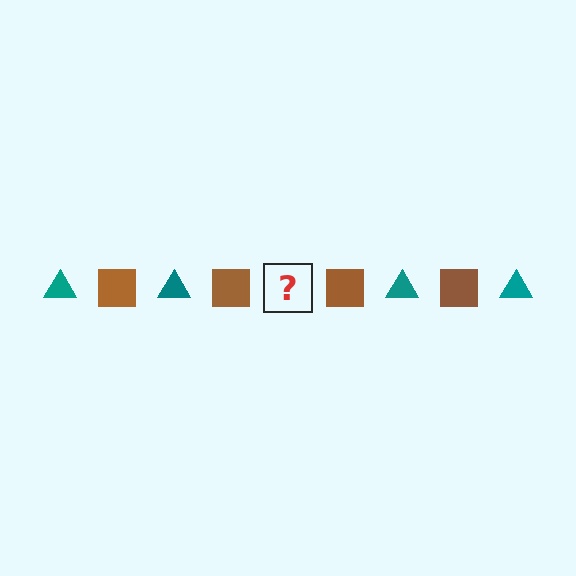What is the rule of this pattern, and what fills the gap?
The rule is that the pattern alternates between teal triangle and brown square. The gap should be filled with a teal triangle.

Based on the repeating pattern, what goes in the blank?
The blank should be a teal triangle.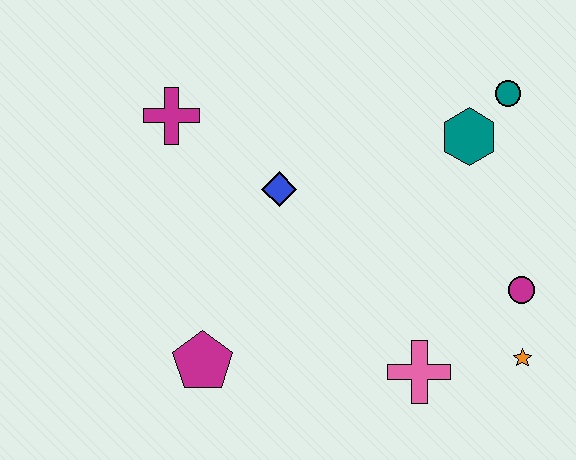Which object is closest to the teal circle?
The teal hexagon is closest to the teal circle.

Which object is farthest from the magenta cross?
The orange star is farthest from the magenta cross.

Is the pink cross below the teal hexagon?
Yes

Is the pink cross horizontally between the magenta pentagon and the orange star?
Yes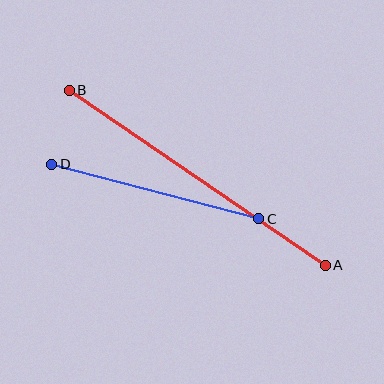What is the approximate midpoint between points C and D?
The midpoint is at approximately (155, 191) pixels.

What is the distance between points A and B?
The distance is approximately 310 pixels.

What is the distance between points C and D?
The distance is approximately 214 pixels.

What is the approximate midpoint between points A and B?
The midpoint is at approximately (197, 178) pixels.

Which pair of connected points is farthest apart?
Points A and B are farthest apart.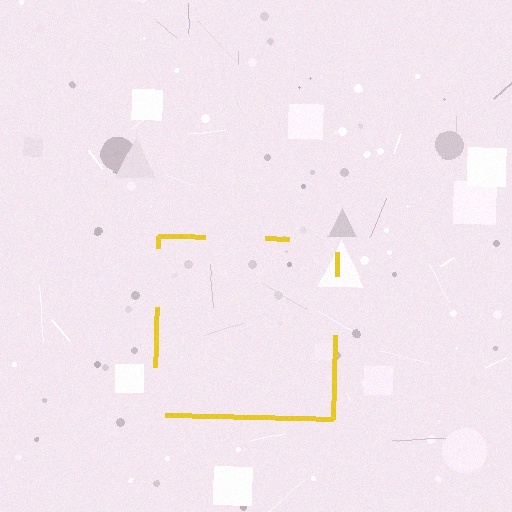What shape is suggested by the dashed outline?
The dashed outline suggests a square.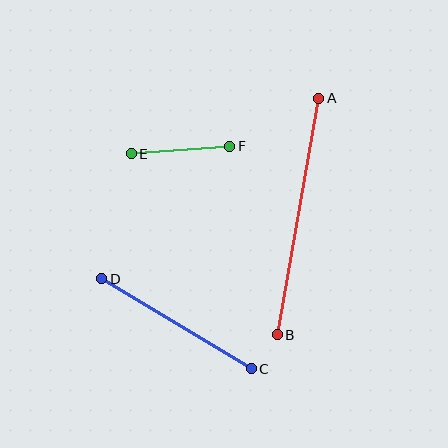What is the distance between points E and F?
The distance is approximately 99 pixels.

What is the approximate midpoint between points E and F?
The midpoint is at approximately (181, 150) pixels.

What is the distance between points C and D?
The distance is approximately 175 pixels.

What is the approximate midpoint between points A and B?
The midpoint is at approximately (298, 217) pixels.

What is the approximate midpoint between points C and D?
The midpoint is at approximately (176, 324) pixels.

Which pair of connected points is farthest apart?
Points A and B are farthest apart.